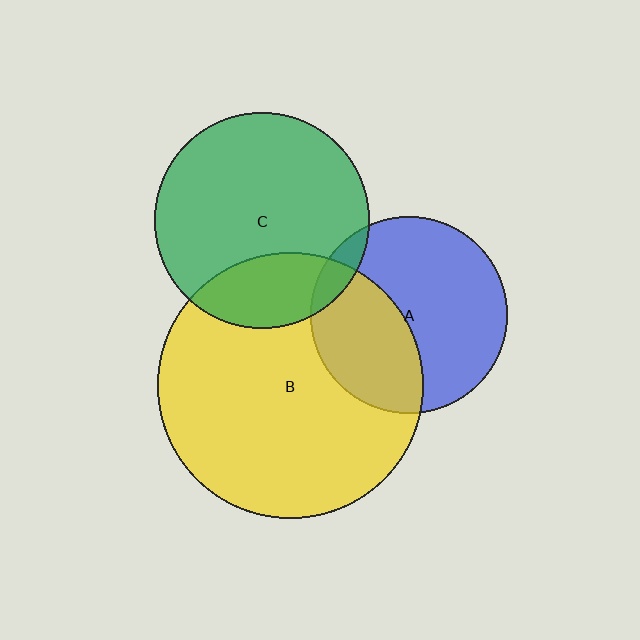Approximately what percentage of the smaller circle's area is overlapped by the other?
Approximately 40%.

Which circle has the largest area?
Circle B (yellow).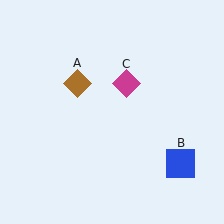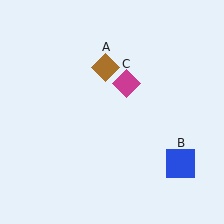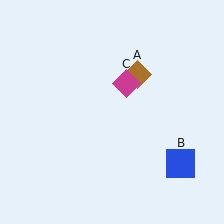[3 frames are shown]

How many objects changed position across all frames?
1 object changed position: brown diamond (object A).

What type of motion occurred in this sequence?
The brown diamond (object A) rotated clockwise around the center of the scene.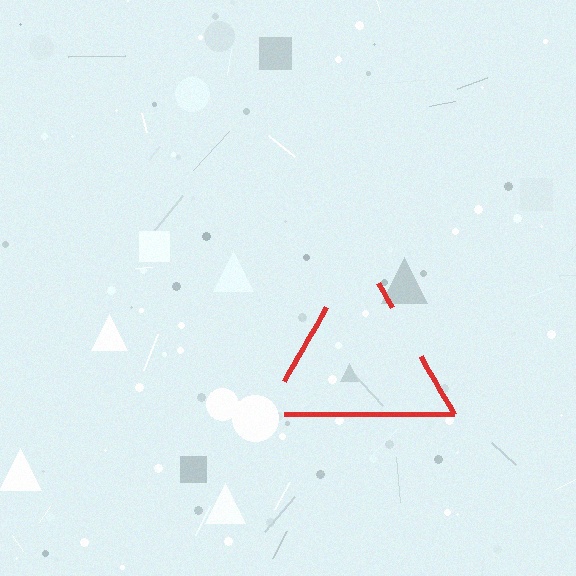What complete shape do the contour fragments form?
The contour fragments form a triangle.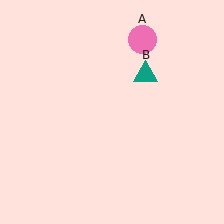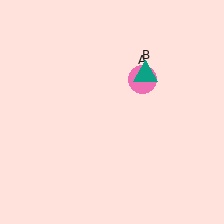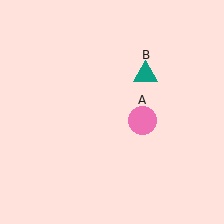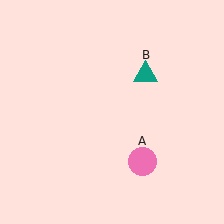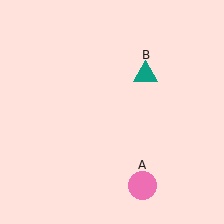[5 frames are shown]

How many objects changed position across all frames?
1 object changed position: pink circle (object A).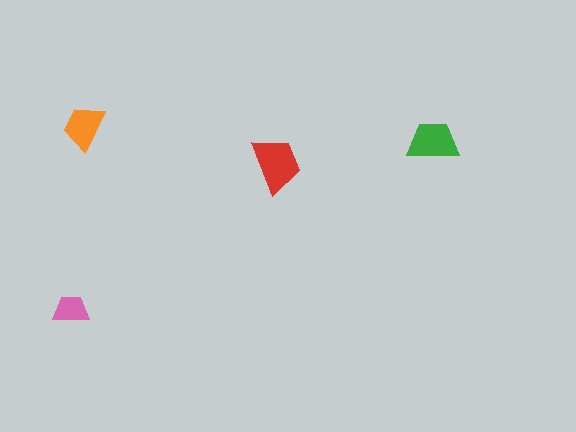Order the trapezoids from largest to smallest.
the red one, the green one, the orange one, the pink one.